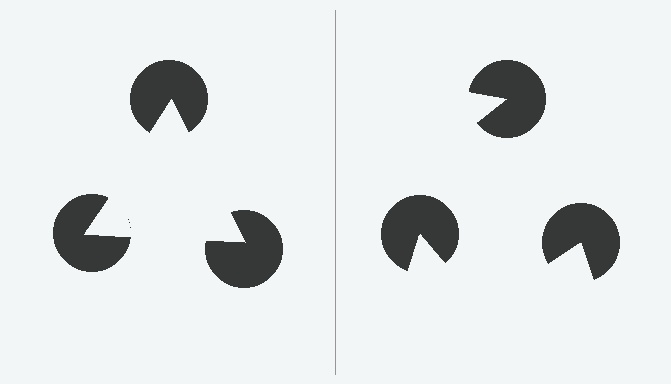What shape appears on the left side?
An illusory triangle.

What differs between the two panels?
The pac-man discs are positioned identically on both sides; only the wedge orientations differ. On the left they align to a triangle; on the right they are misaligned.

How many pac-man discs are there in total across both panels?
6 — 3 on each side.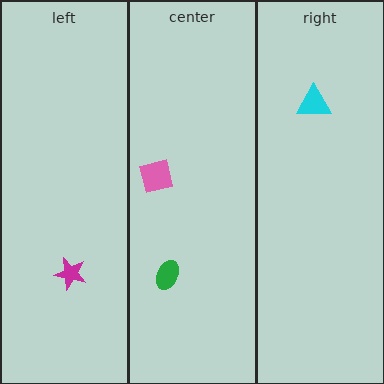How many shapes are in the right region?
1.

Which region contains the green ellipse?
The center region.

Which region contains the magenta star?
The left region.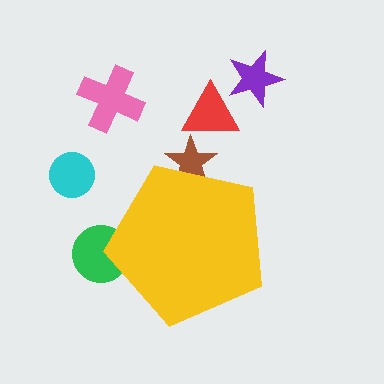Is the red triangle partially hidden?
No, the red triangle is fully visible.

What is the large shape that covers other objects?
A yellow pentagon.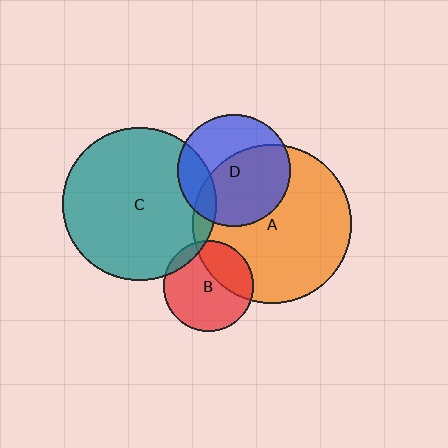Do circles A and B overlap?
Yes.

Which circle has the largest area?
Circle A (orange).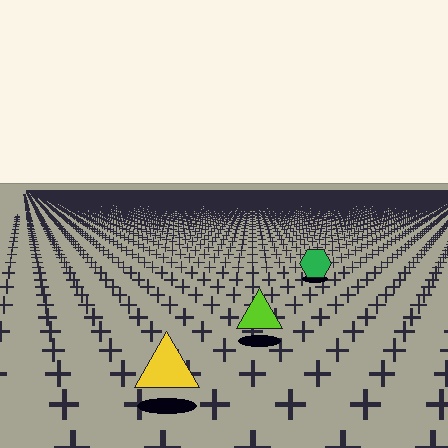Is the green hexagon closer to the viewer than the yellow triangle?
No. The yellow triangle is closer — you can tell from the texture gradient: the ground texture is coarser near it.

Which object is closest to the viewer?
The yellow triangle is closest. The texture marks near it are larger and more spread out.